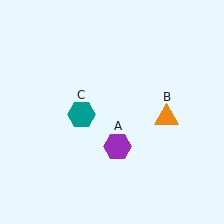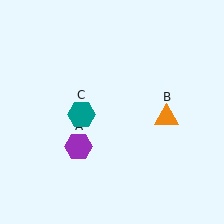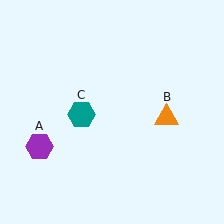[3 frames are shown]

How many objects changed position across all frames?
1 object changed position: purple hexagon (object A).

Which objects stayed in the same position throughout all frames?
Orange triangle (object B) and teal hexagon (object C) remained stationary.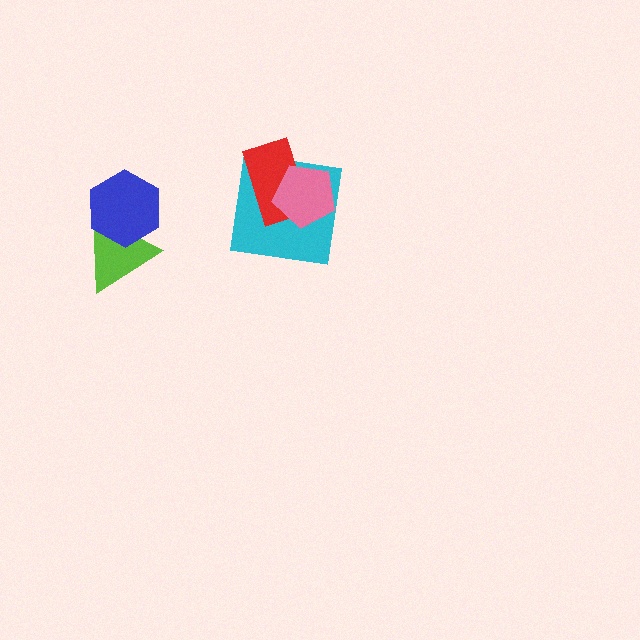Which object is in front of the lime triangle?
The blue hexagon is in front of the lime triangle.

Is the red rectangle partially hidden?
Yes, it is partially covered by another shape.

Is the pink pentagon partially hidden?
No, no other shape covers it.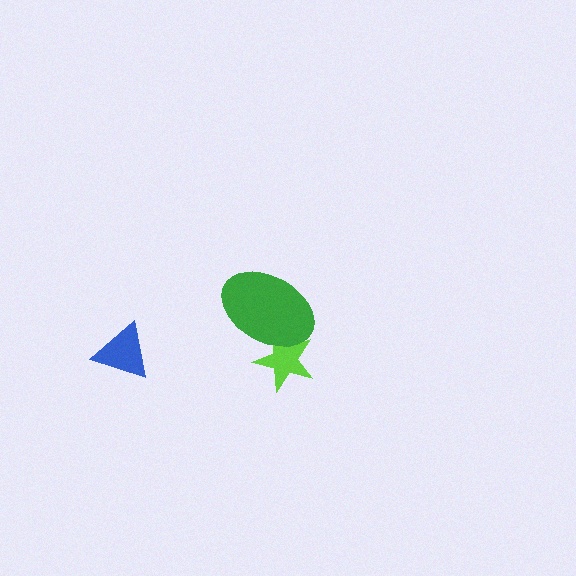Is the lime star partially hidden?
Yes, it is partially covered by another shape.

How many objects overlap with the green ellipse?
1 object overlaps with the green ellipse.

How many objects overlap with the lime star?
1 object overlaps with the lime star.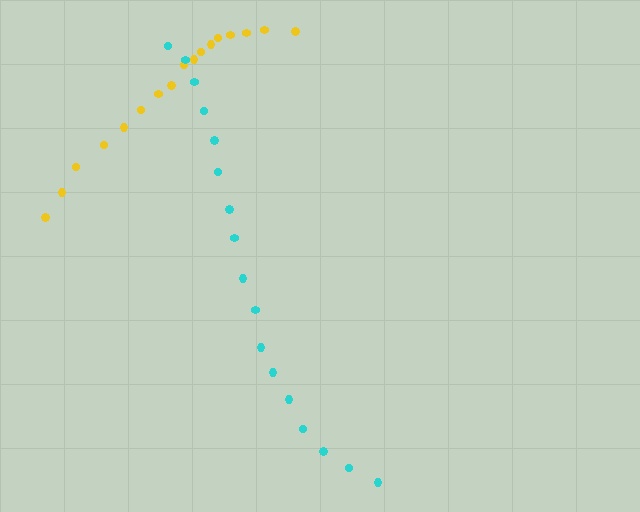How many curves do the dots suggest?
There are 2 distinct paths.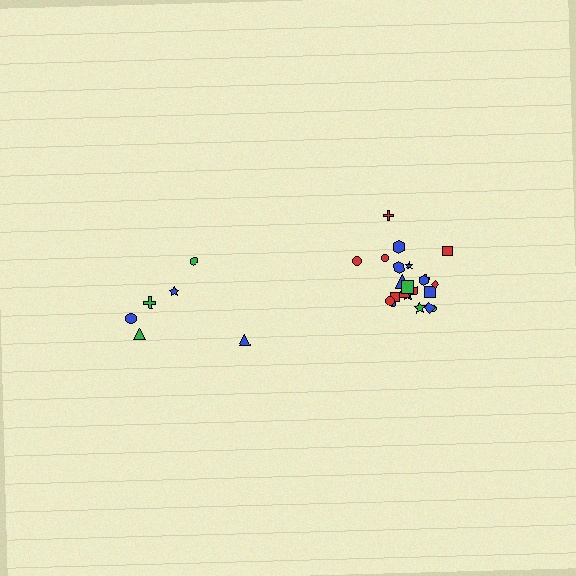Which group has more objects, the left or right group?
The right group.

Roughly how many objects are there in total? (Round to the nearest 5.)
Roughly 30 objects in total.